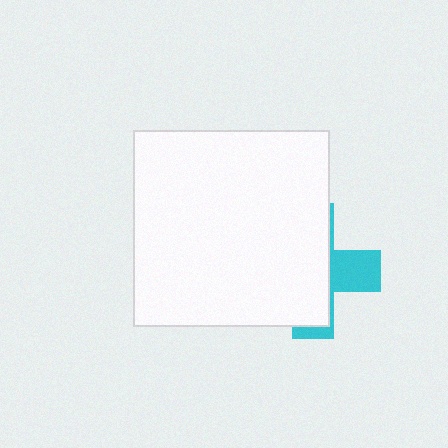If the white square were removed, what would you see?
You would see the complete cyan cross.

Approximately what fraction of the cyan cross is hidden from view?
Roughly 69% of the cyan cross is hidden behind the white square.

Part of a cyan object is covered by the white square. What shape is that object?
It is a cross.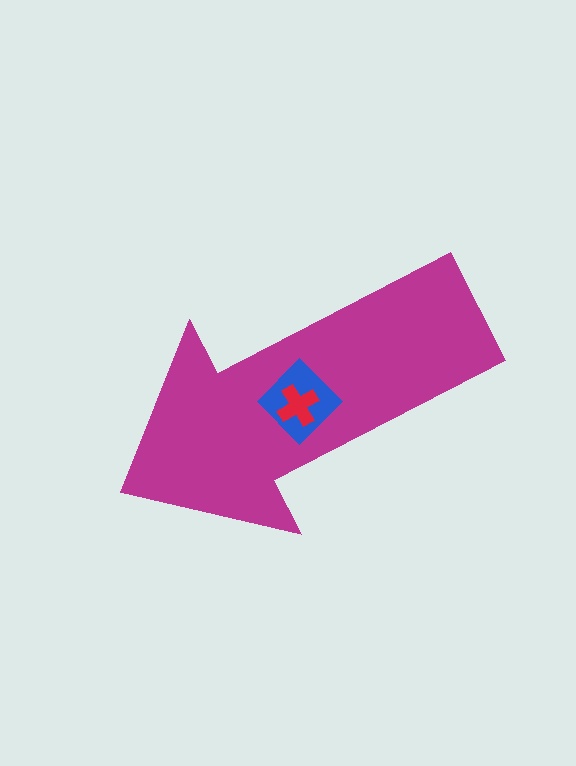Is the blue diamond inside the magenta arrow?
Yes.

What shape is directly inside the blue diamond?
The red cross.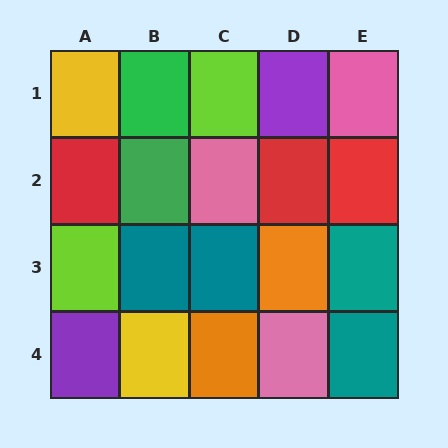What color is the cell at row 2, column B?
Green.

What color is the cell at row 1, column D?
Purple.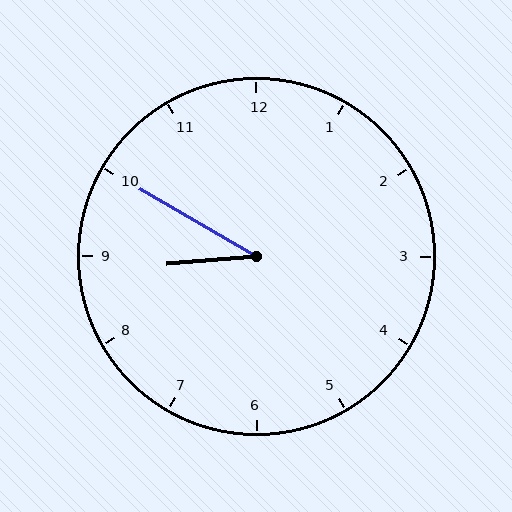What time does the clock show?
8:50.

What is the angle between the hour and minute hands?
Approximately 35 degrees.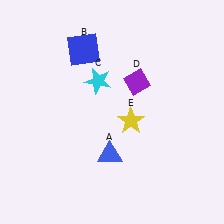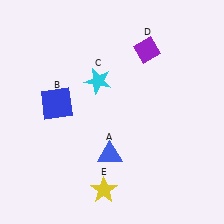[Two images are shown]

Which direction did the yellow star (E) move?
The yellow star (E) moved down.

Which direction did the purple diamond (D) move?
The purple diamond (D) moved up.